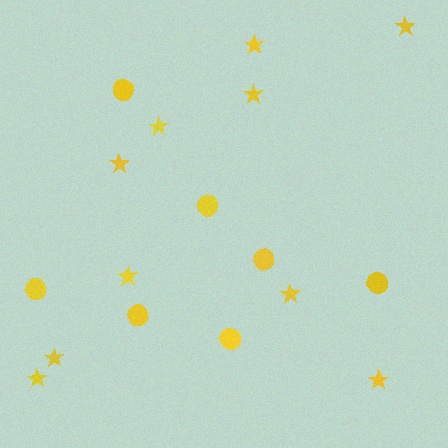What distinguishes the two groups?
There are 2 groups: one group of circles (7) and one group of stars (10).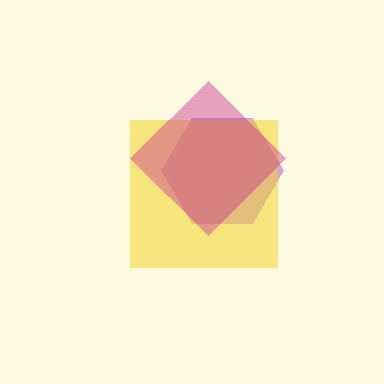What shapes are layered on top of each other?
The layered shapes are: a purple hexagon, a yellow square, a magenta diamond.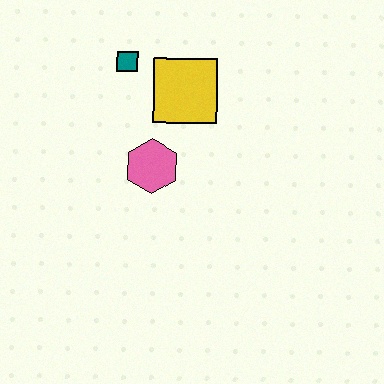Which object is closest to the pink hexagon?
The yellow square is closest to the pink hexagon.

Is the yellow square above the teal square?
No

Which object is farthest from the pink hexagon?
The teal square is farthest from the pink hexagon.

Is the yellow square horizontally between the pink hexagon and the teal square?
No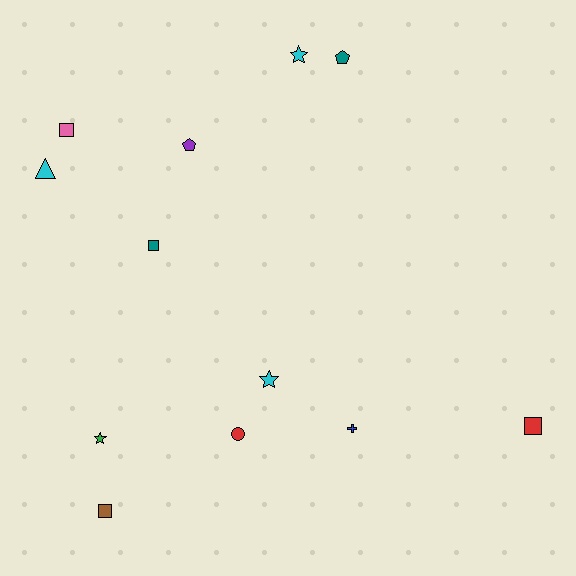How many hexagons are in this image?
There are no hexagons.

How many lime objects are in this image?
There are no lime objects.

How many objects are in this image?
There are 12 objects.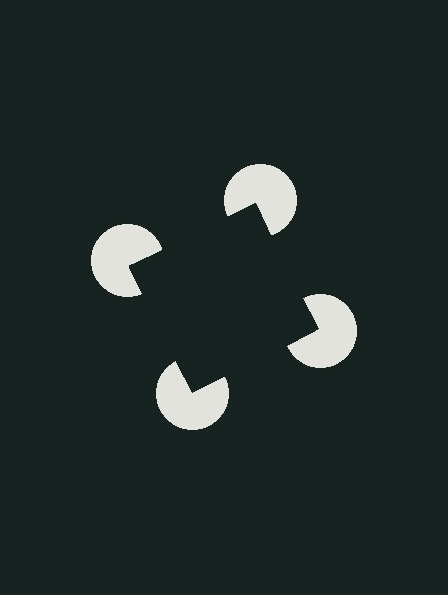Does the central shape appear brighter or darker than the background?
It typically appears slightly darker than the background, even though no actual brightness change is drawn.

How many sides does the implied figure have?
4 sides.